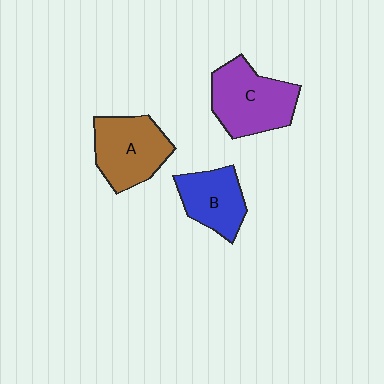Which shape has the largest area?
Shape C (purple).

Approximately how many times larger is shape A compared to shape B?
Approximately 1.3 times.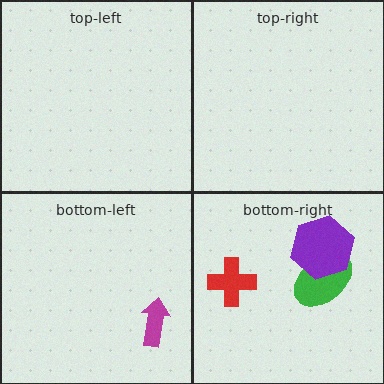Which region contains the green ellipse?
The bottom-right region.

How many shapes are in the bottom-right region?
3.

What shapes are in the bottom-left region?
The magenta arrow.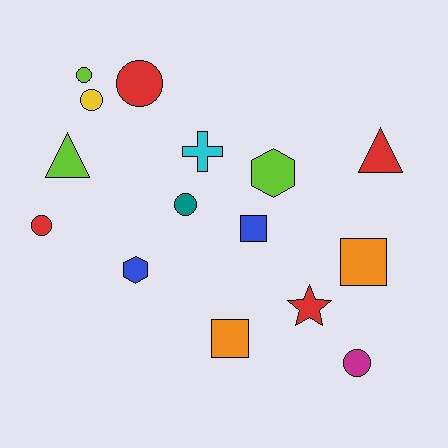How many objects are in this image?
There are 15 objects.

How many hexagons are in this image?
There are 2 hexagons.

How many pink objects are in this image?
There are no pink objects.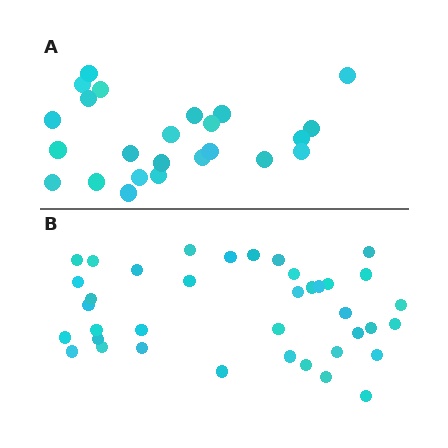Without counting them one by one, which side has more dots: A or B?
Region B (the bottom region) has more dots.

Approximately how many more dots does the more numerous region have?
Region B has approximately 15 more dots than region A.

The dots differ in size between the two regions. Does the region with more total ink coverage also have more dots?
No. Region A has more total ink coverage because its dots are larger, but region B actually contains more individual dots. Total area can be misleading — the number of items is what matters here.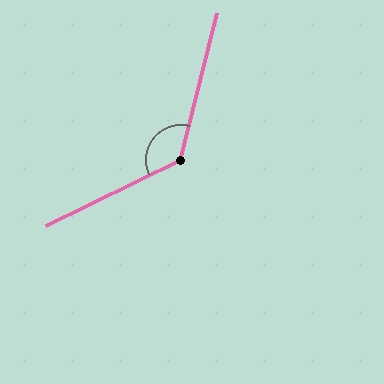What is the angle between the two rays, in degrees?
Approximately 130 degrees.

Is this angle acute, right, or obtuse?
It is obtuse.